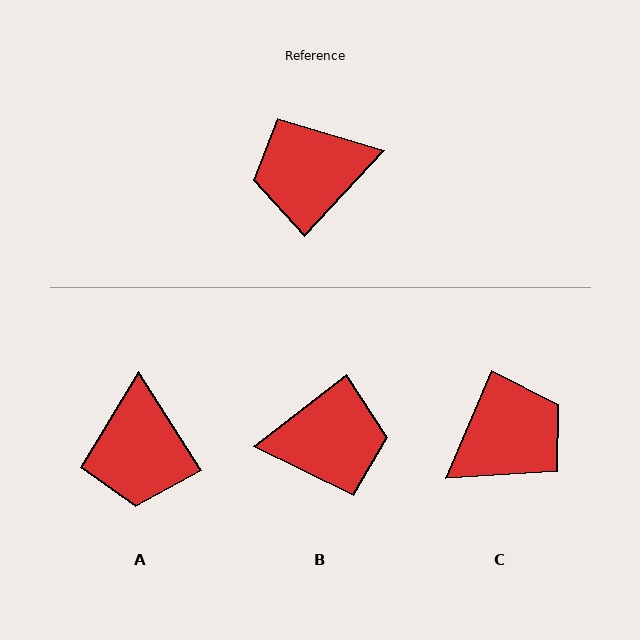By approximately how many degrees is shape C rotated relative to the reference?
Approximately 160 degrees clockwise.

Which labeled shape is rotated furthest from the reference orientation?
B, about 171 degrees away.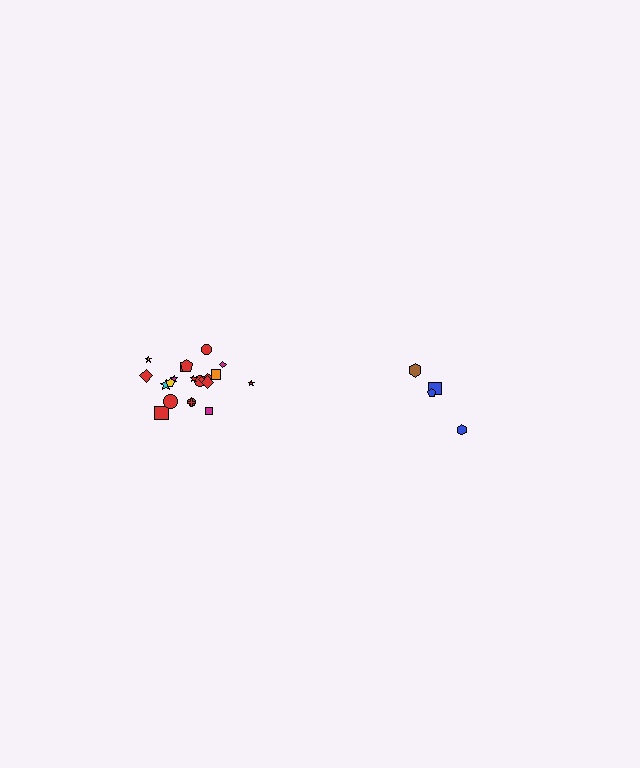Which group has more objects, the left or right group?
The left group.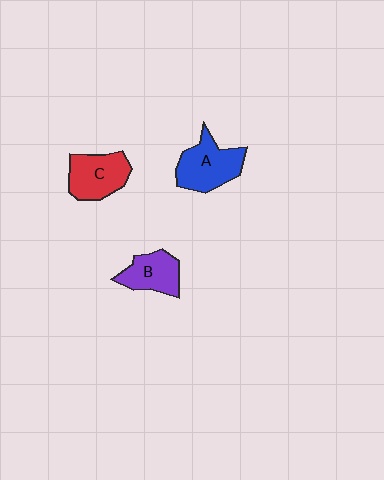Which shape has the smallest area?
Shape B (purple).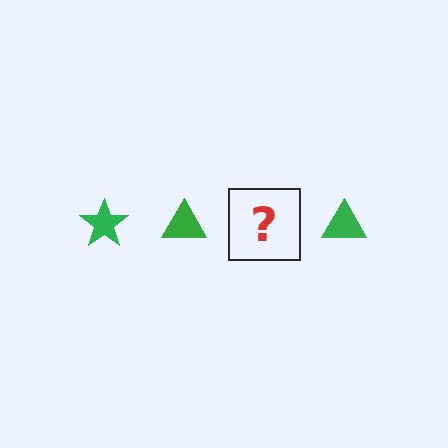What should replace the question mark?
The question mark should be replaced with a green star.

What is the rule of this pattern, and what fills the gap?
The rule is that the pattern cycles through star, triangle shapes in green. The gap should be filled with a green star.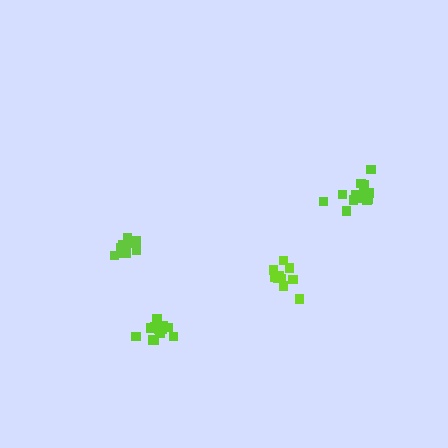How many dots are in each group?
Group 1: 15 dots, Group 2: 10 dots, Group 3: 12 dots, Group 4: 10 dots (47 total).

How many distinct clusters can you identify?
There are 4 distinct clusters.